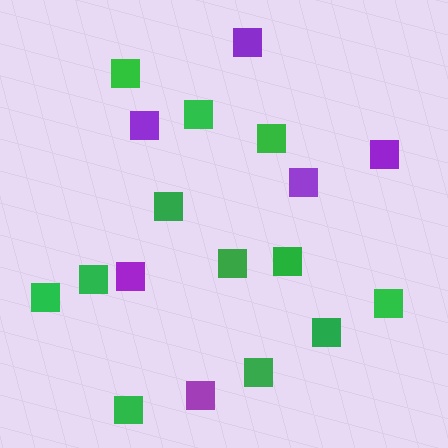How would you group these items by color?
There are 2 groups: one group of green squares (12) and one group of purple squares (6).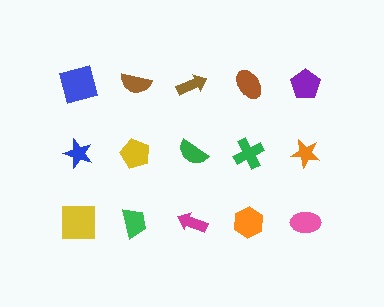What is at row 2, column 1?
A blue star.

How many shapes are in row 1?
5 shapes.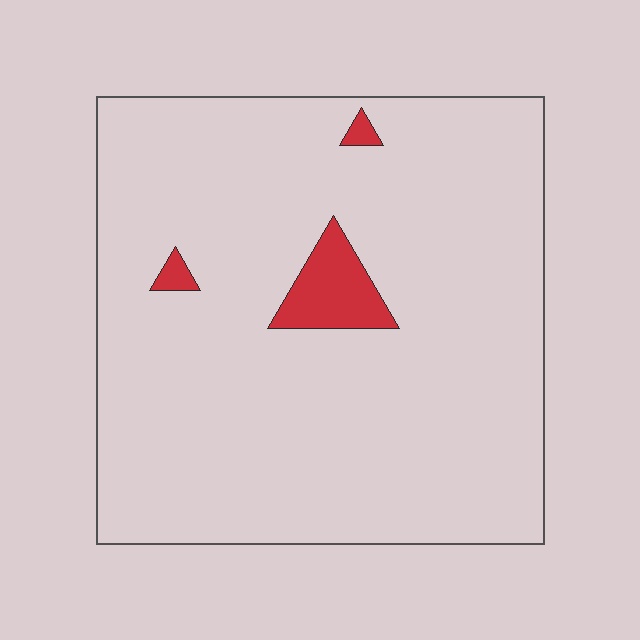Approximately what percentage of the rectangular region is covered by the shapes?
Approximately 5%.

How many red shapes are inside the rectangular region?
3.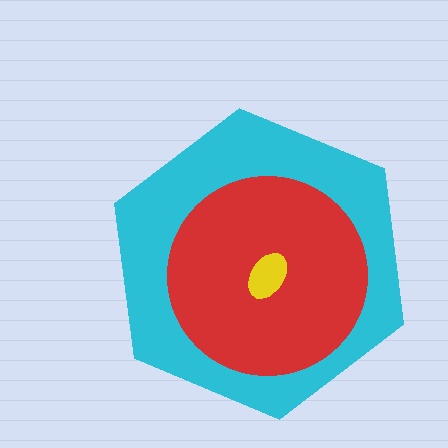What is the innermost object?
The yellow ellipse.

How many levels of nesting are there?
3.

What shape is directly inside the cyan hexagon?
The red circle.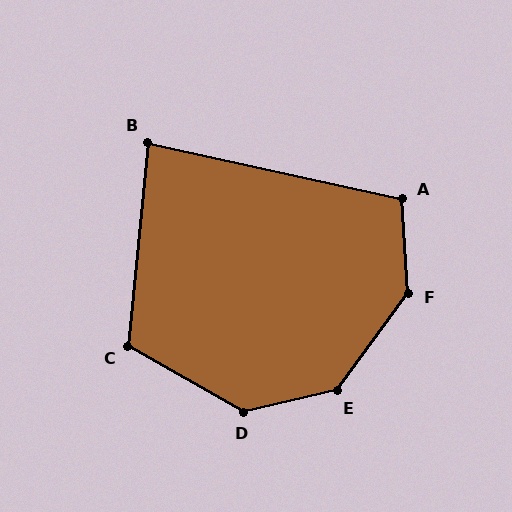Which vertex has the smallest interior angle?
B, at approximately 83 degrees.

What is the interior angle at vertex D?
Approximately 137 degrees (obtuse).